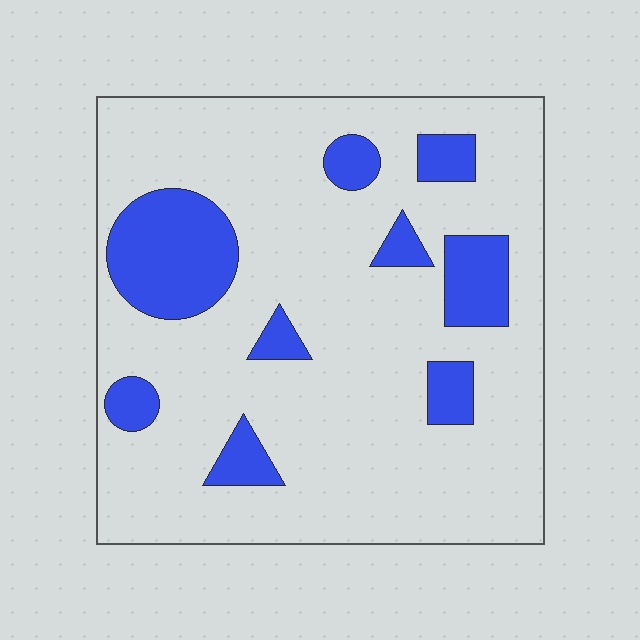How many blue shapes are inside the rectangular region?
9.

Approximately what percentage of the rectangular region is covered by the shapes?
Approximately 20%.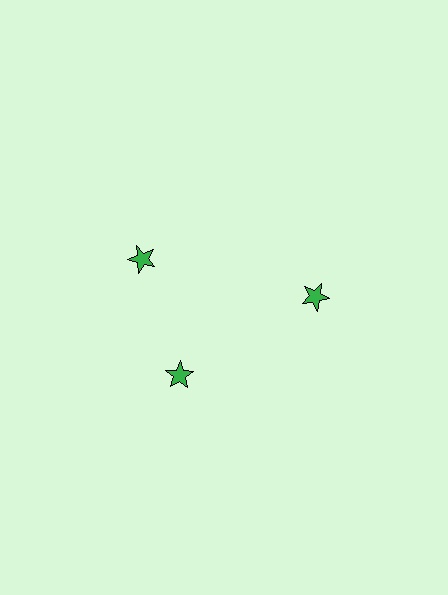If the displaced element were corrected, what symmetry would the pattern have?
It would have 3-fold rotational symmetry — the pattern would map onto itself every 120 degrees.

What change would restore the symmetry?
The symmetry would be restored by rotating it back into even spacing with its neighbors so that all 3 stars sit at equal angles and equal distance from the center.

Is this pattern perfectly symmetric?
No. The 3 green stars are arranged in a ring, but one element near the 11 o'clock position is rotated out of alignment along the ring, breaking the 3-fold rotational symmetry.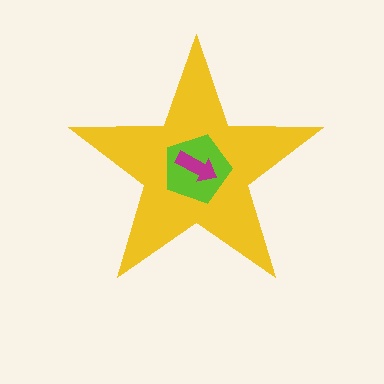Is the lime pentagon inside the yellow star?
Yes.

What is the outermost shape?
The yellow star.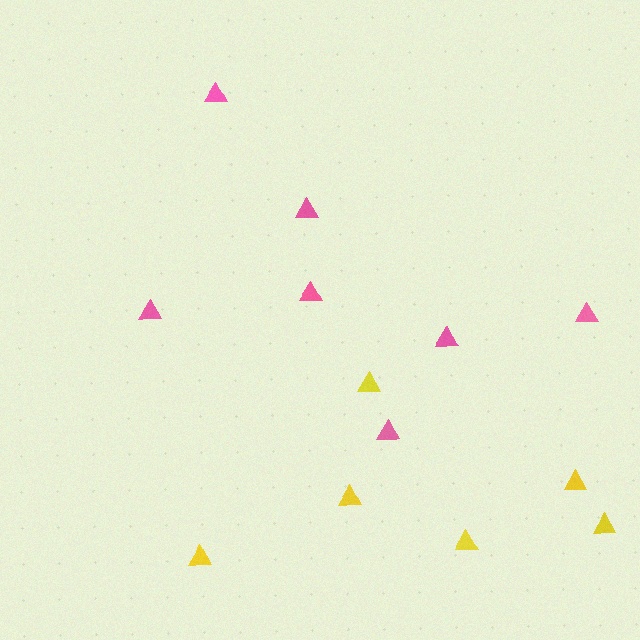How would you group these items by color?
There are 2 groups: one group of pink triangles (7) and one group of yellow triangles (6).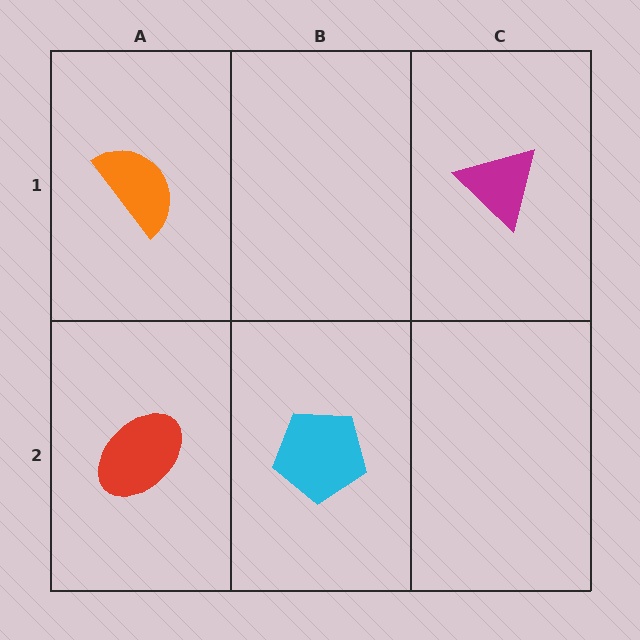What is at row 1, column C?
A magenta triangle.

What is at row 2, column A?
A red ellipse.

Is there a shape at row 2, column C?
No, that cell is empty.